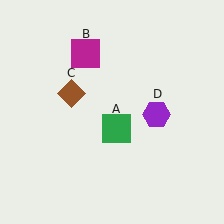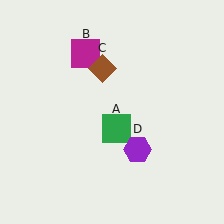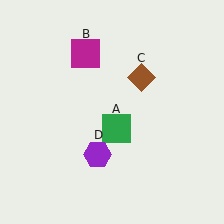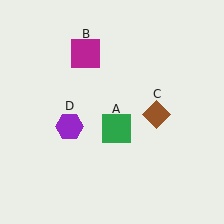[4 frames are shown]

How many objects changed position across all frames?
2 objects changed position: brown diamond (object C), purple hexagon (object D).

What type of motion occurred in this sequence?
The brown diamond (object C), purple hexagon (object D) rotated clockwise around the center of the scene.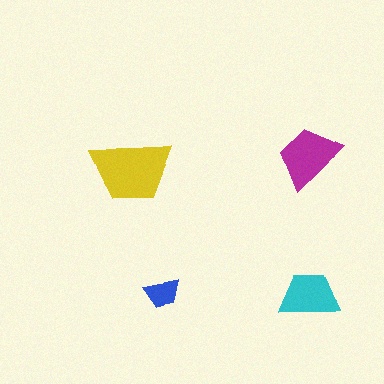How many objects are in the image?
There are 4 objects in the image.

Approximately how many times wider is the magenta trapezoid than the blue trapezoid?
About 2 times wider.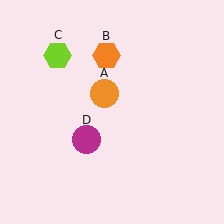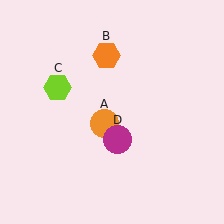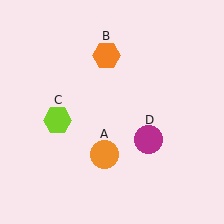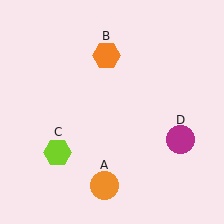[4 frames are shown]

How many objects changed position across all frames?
3 objects changed position: orange circle (object A), lime hexagon (object C), magenta circle (object D).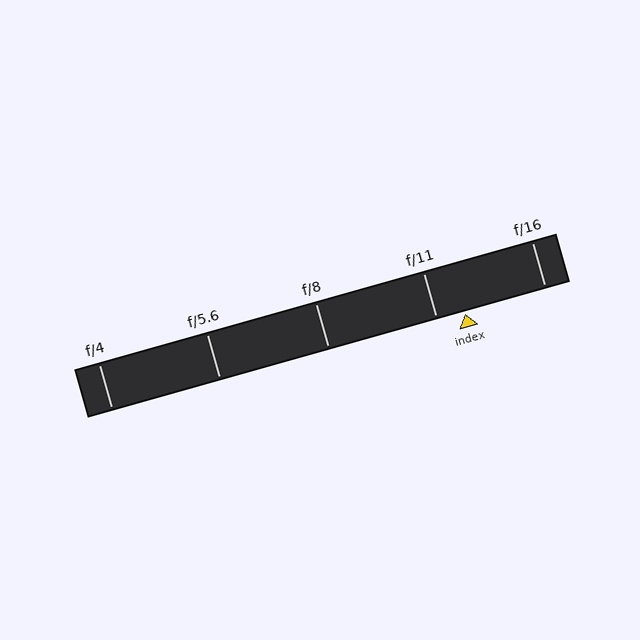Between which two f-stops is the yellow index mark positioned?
The index mark is between f/11 and f/16.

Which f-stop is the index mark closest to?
The index mark is closest to f/11.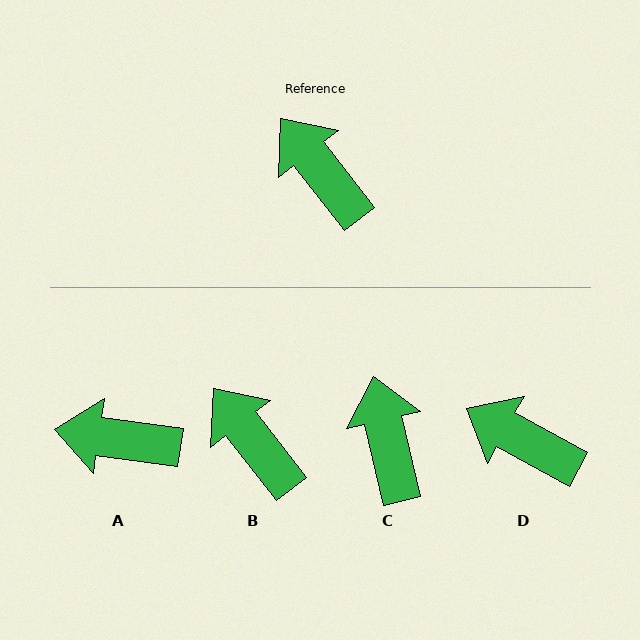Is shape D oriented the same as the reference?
No, it is off by about 23 degrees.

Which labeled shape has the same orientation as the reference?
B.